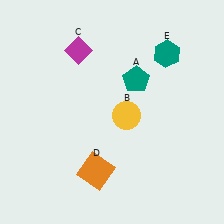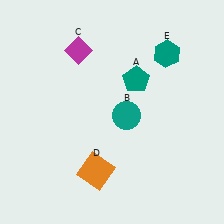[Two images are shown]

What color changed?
The circle (B) changed from yellow in Image 1 to teal in Image 2.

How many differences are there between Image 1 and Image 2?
There is 1 difference between the two images.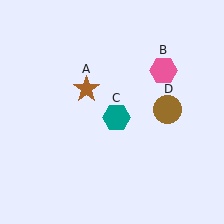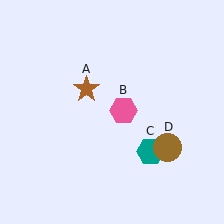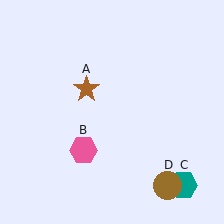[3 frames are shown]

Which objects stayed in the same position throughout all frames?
Brown star (object A) remained stationary.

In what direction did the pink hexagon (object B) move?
The pink hexagon (object B) moved down and to the left.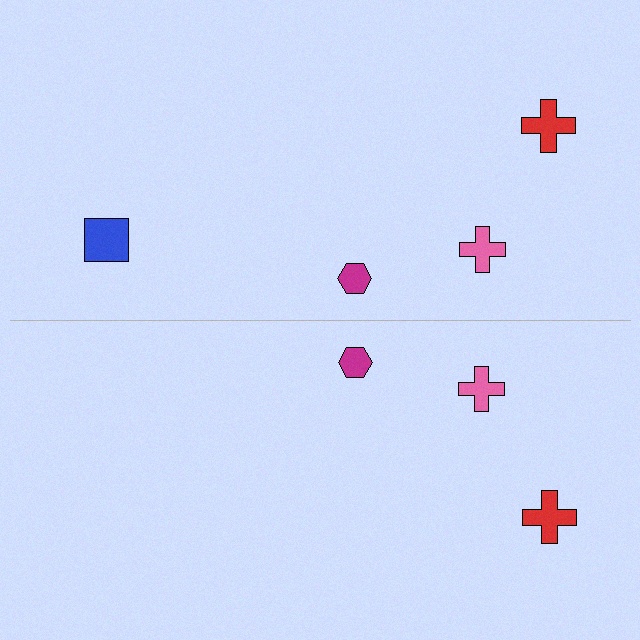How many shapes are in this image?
There are 7 shapes in this image.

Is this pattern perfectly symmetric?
No, the pattern is not perfectly symmetric. A blue square is missing from the bottom side.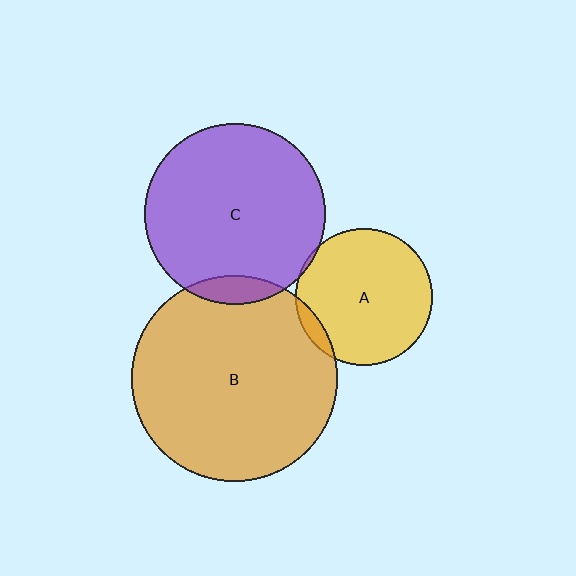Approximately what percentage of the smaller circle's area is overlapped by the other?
Approximately 5%.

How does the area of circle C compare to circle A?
Approximately 1.8 times.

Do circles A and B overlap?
Yes.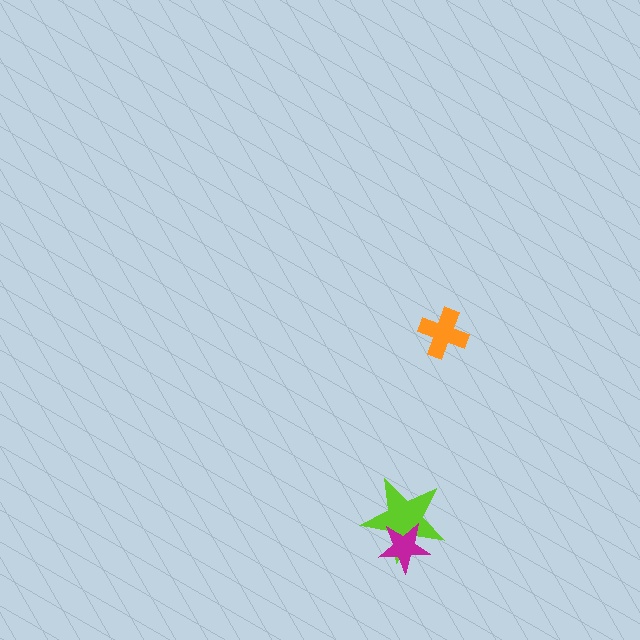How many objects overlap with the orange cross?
0 objects overlap with the orange cross.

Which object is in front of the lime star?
The magenta star is in front of the lime star.